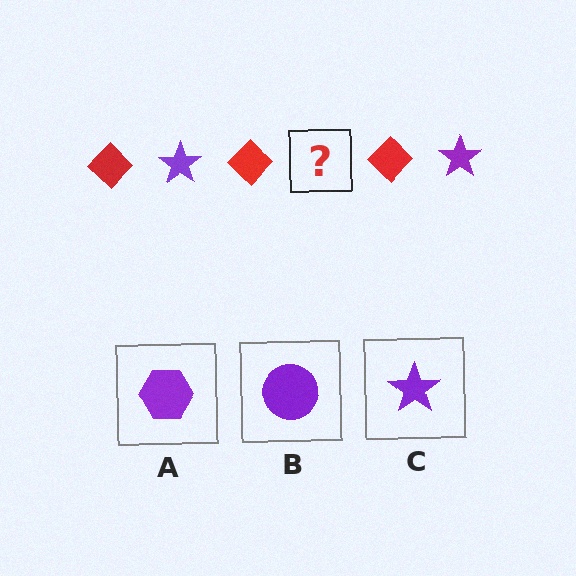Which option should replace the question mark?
Option C.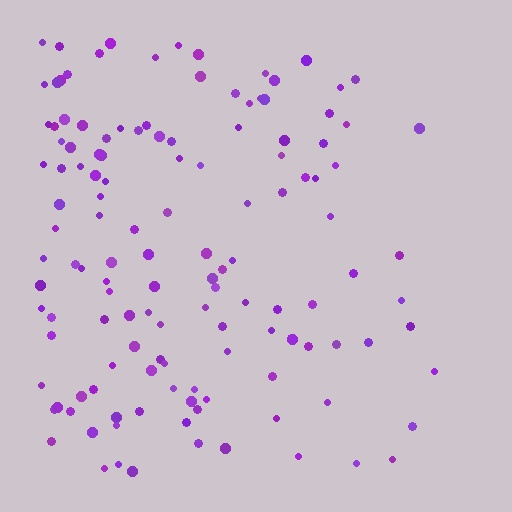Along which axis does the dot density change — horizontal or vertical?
Horizontal.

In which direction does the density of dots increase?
From right to left, with the left side densest.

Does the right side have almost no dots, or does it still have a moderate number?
Still a moderate number, just noticeably fewer than the left.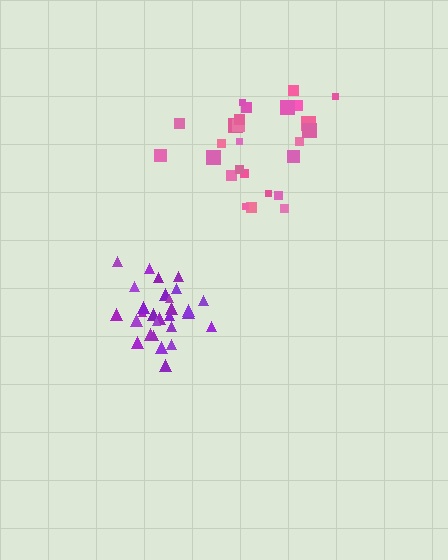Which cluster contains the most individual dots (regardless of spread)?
Purple (28).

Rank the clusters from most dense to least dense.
purple, pink.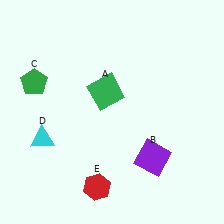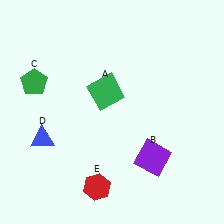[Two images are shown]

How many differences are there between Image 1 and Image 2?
There is 1 difference between the two images.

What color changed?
The triangle (D) changed from cyan in Image 1 to blue in Image 2.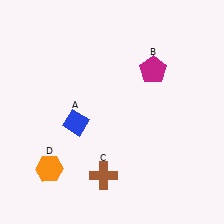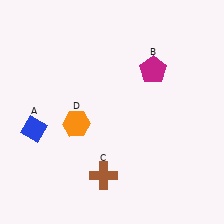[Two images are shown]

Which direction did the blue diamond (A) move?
The blue diamond (A) moved left.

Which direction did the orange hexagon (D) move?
The orange hexagon (D) moved up.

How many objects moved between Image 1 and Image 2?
2 objects moved between the two images.